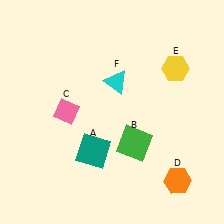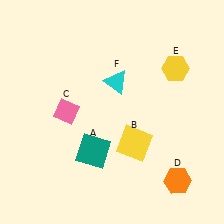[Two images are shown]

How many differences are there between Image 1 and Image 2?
There is 1 difference between the two images.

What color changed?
The square (B) changed from green in Image 1 to yellow in Image 2.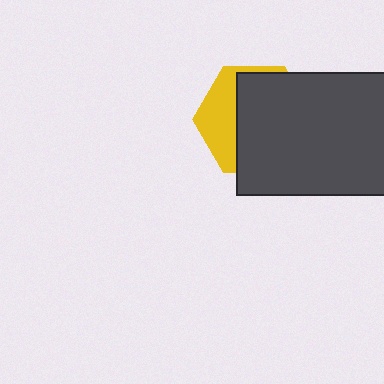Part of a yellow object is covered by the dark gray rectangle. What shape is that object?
It is a hexagon.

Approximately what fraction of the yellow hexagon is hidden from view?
Roughly 67% of the yellow hexagon is hidden behind the dark gray rectangle.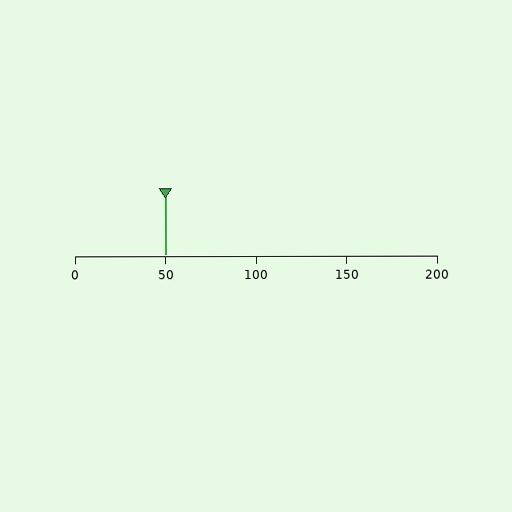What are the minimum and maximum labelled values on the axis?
The axis runs from 0 to 200.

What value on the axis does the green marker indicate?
The marker indicates approximately 50.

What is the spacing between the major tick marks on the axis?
The major ticks are spaced 50 apart.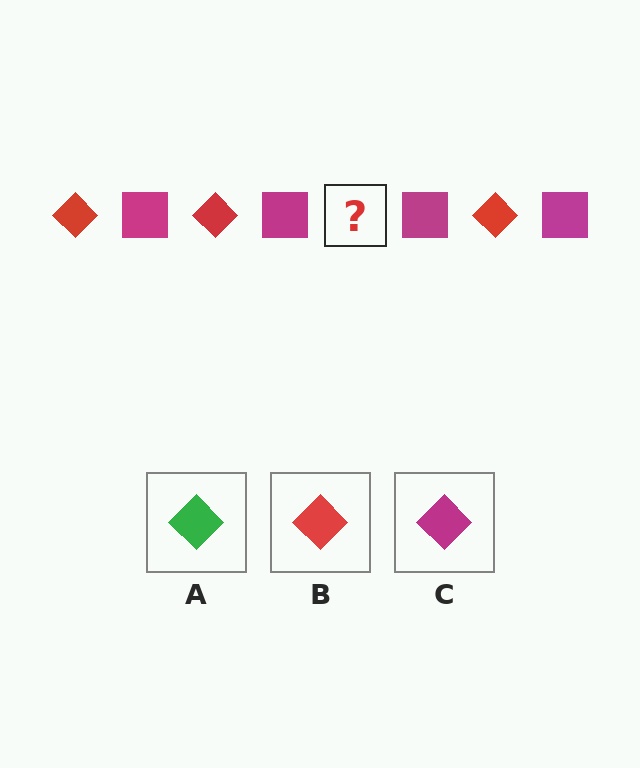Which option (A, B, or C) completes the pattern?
B.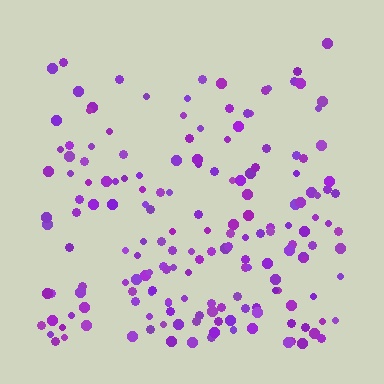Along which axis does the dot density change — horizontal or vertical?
Vertical.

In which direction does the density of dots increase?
From top to bottom, with the bottom side densest.